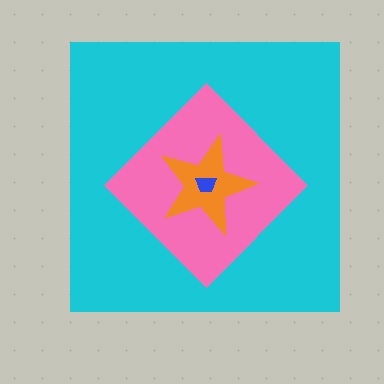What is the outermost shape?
The cyan square.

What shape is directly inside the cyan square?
The pink diamond.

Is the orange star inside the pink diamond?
Yes.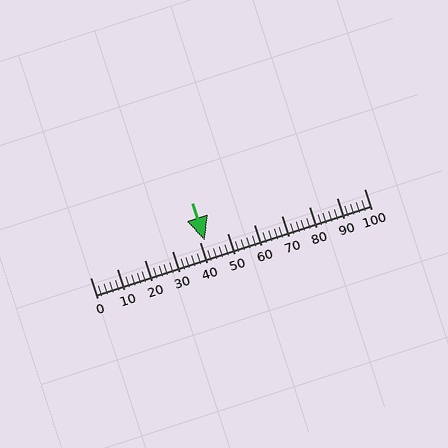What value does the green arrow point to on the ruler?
The green arrow points to approximately 42.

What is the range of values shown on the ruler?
The ruler shows values from 0 to 100.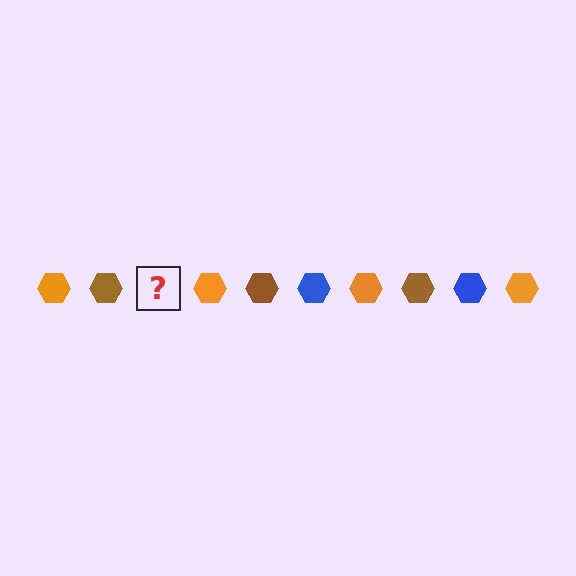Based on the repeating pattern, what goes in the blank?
The blank should be a blue hexagon.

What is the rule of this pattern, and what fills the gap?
The rule is that the pattern cycles through orange, brown, blue hexagons. The gap should be filled with a blue hexagon.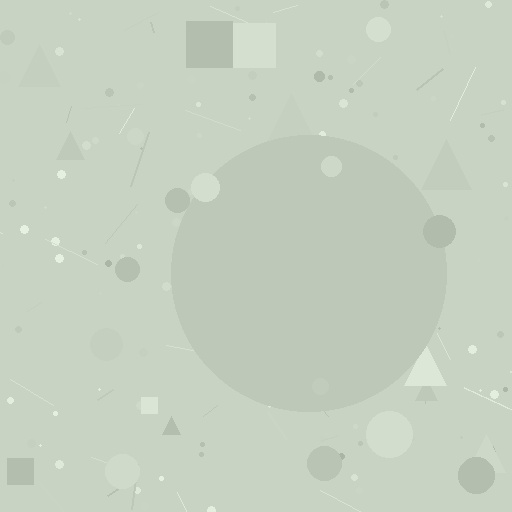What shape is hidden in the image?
A circle is hidden in the image.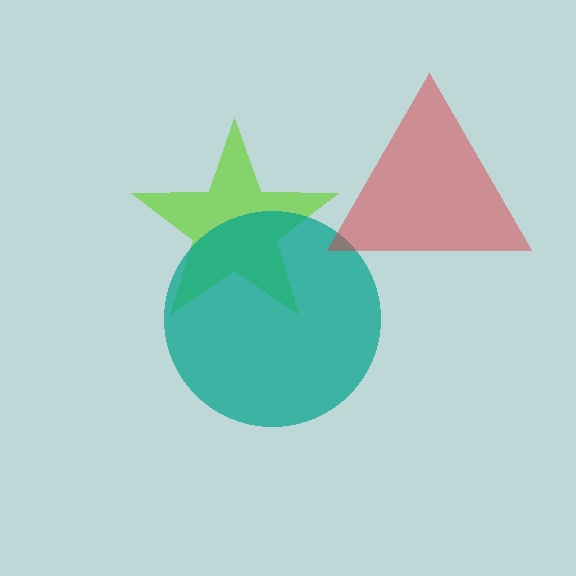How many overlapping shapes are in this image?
There are 3 overlapping shapes in the image.